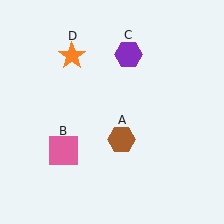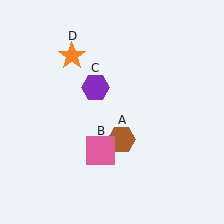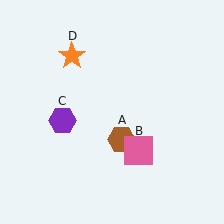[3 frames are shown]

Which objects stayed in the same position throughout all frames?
Brown hexagon (object A) and orange star (object D) remained stationary.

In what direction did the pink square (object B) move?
The pink square (object B) moved right.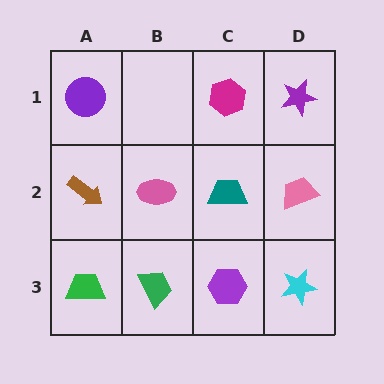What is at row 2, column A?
A brown arrow.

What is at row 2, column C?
A teal trapezoid.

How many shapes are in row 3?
4 shapes.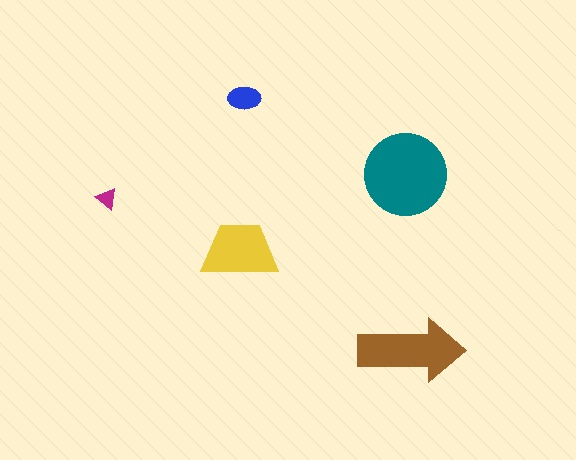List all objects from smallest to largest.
The magenta triangle, the blue ellipse, the yellow trapezoid, the brown arrow, the teal circle.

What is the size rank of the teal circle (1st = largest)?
1st.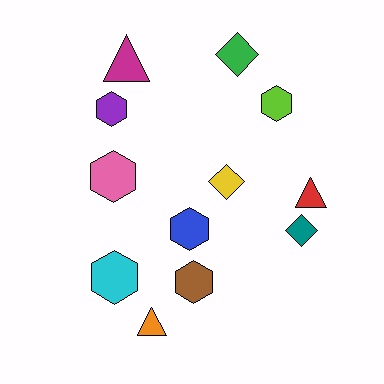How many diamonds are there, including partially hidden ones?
There are 3 diamonds.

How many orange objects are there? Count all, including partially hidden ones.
There is 1 orange object.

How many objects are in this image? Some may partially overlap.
There are 12 objects.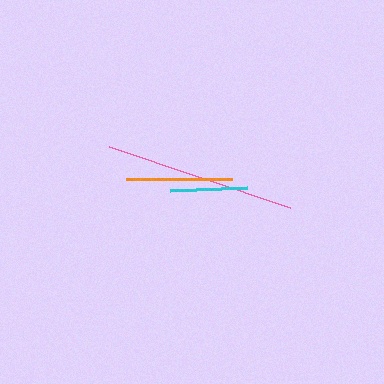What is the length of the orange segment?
The orange segment is approximately 106 pixels long.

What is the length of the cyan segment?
The cyan segment is approximately 77 pixels long.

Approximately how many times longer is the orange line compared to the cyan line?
The orange line is approximately 1.4 times the length of the cyan line.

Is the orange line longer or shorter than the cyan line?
The orange line is longer than the cyan line.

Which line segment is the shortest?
The cyan line is the shortest at approximately 77 pixels.